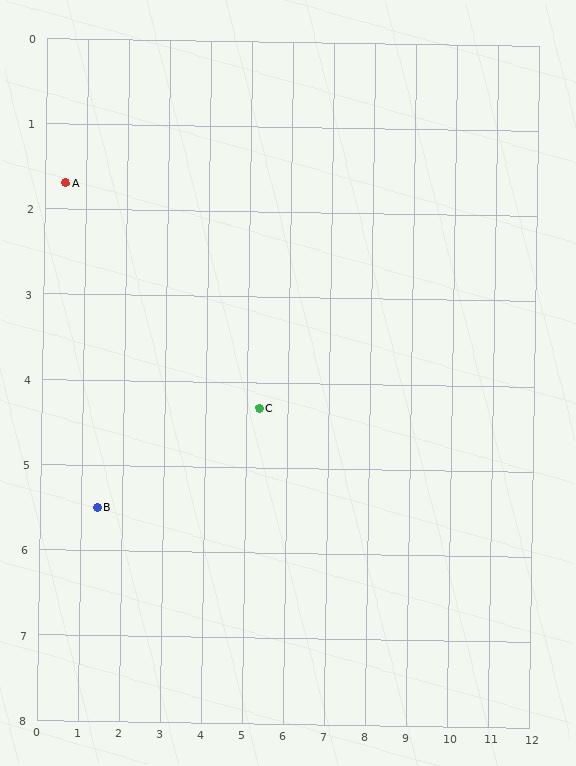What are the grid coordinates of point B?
Point B is at approximately (1.4, 5.5).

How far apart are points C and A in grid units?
Points C and A are about 5.5 grid units apart.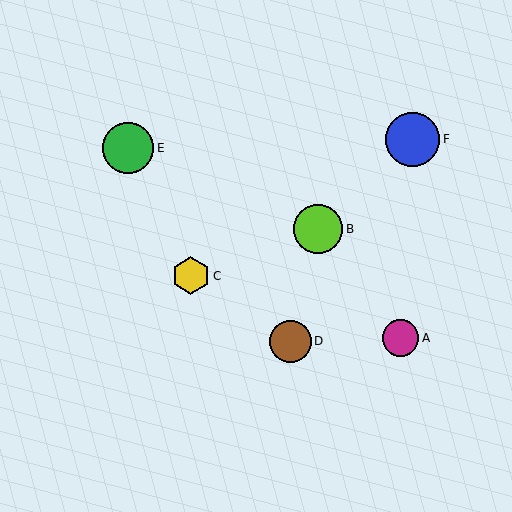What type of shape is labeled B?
Shape B is a lime circle.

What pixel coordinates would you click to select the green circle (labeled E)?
Click at (128, 148) to select the green circle E.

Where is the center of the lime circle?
The center of the lime circle is at (318, 229).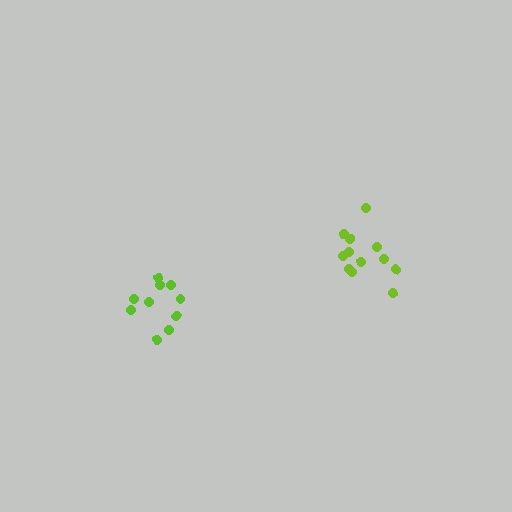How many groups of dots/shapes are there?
There are 2 groups.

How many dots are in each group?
Group 1: 10 dots, Group 2: 12 dots (22 total).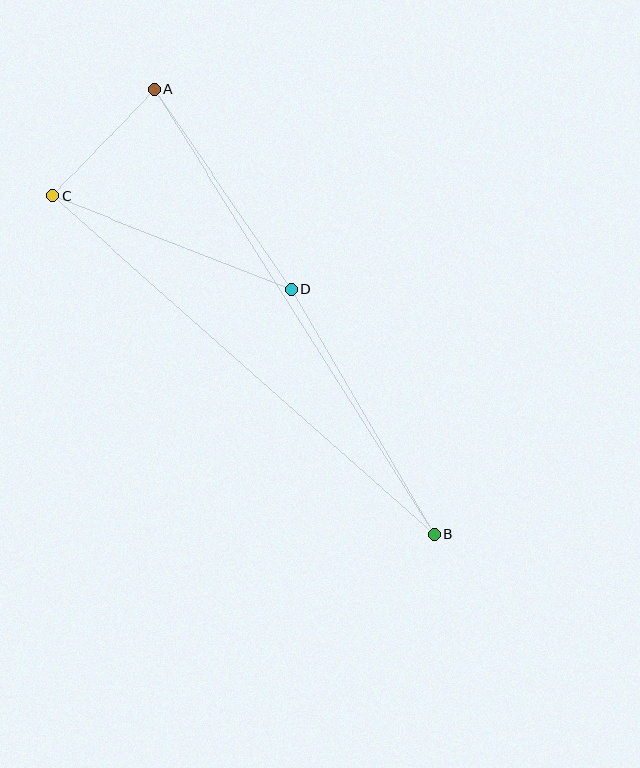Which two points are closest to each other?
Points A and C are closest to each other.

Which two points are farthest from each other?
Points A and B are farthest from each other.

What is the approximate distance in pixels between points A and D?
The distance between A and D is approximately 243 pixels.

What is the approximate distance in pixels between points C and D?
The distance between C and D is approximately 256 pixels.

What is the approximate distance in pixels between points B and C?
The distance between B and C is approximately 509 pixels.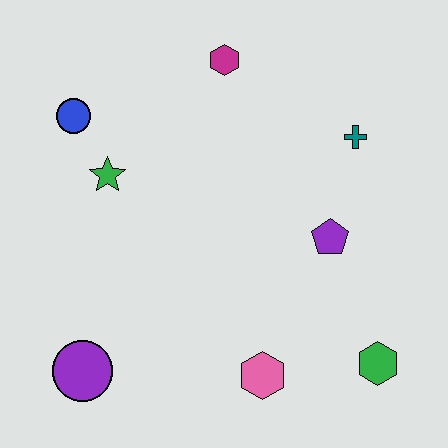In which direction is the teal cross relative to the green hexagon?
The teal cross is above the green hexagon.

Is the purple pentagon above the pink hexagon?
Yes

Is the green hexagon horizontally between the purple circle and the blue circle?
No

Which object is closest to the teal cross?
The purple pentagon is closest to the teal cross.